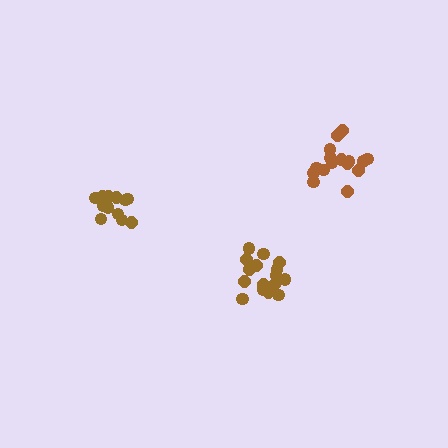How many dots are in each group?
Group 1: 17 dots, Group 2: 12 dots, Group 3: 17 dots (46 total).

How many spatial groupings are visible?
There are 3 spatial groupings.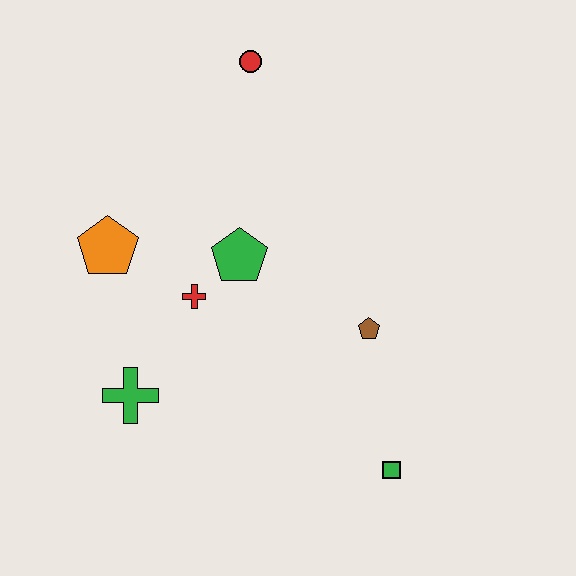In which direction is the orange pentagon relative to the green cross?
The orange pentagon is above the green cross.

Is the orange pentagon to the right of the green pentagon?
No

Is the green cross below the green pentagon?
Yes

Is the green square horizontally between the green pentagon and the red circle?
No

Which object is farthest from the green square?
The red circle is farthest from the green square.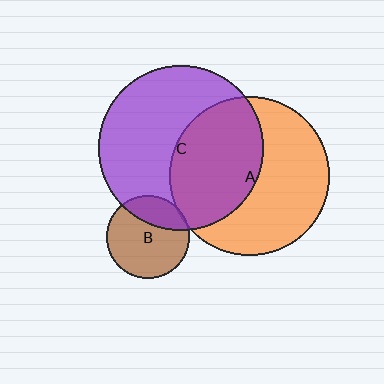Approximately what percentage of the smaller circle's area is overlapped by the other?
Approximately 25%.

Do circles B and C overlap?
Yes.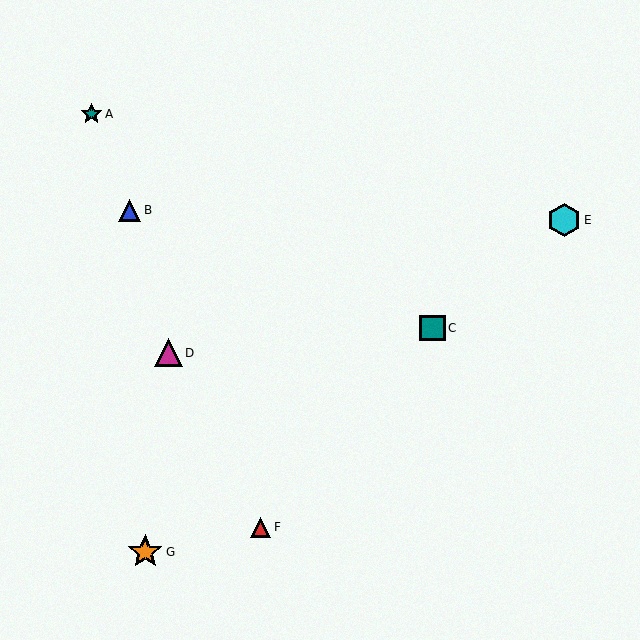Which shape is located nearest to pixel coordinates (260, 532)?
The red triangle (labeled F) at (261, 527) is nearest to that location.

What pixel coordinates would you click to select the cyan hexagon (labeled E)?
Click at (564, 220) to select the cyan hexagon E.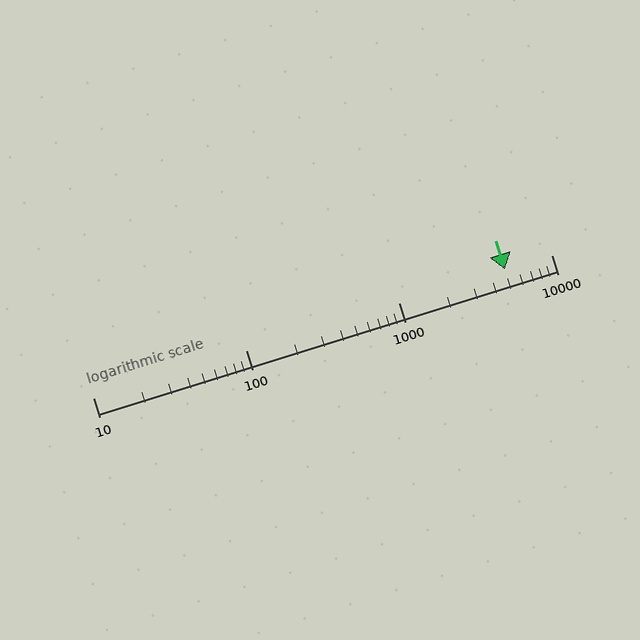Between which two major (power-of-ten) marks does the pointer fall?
The pointer is between 1000 and 10000.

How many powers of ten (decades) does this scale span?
The scale spans 3 decades, from 10 to 10000.